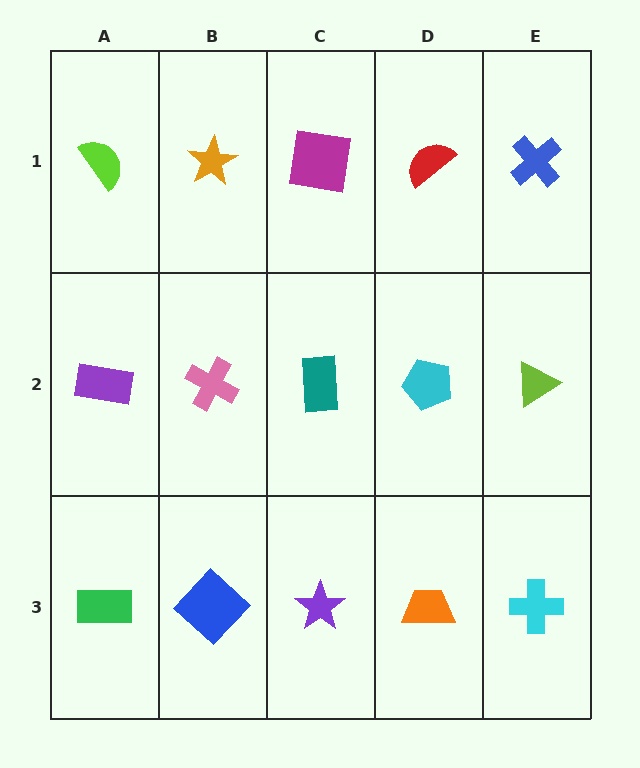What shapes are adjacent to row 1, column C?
A teal rectangle (row 2, column C), an orange star (row 1, column B), a red semicircle (row 1, column D).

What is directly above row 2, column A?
A lime semicircle.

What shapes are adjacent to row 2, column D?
A red semicircle (row 1, column D), an orange trapezoid (row 3, column D), a teal rectangle (row 2, column C), a lime triangle (row 2, column E).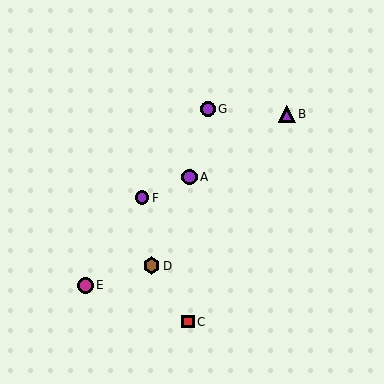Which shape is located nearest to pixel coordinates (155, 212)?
The purple circle (labeled F) at (142, 198) is nearest to that location.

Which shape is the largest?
The brown hexagon (labeled D) is the largest.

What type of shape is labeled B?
Shape B is a purple triangle.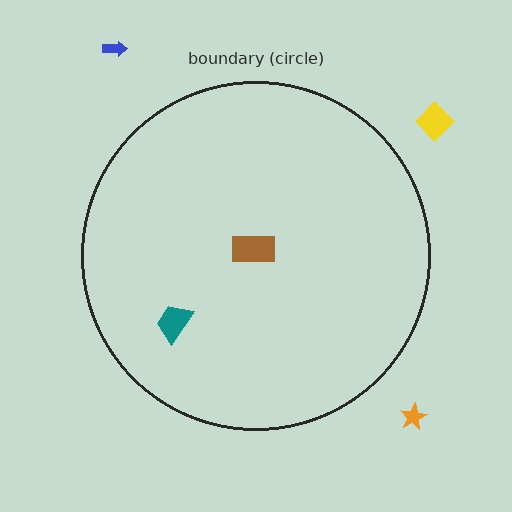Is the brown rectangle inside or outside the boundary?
Inside.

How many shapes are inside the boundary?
2 inside, 3 outside.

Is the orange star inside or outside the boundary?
Outside.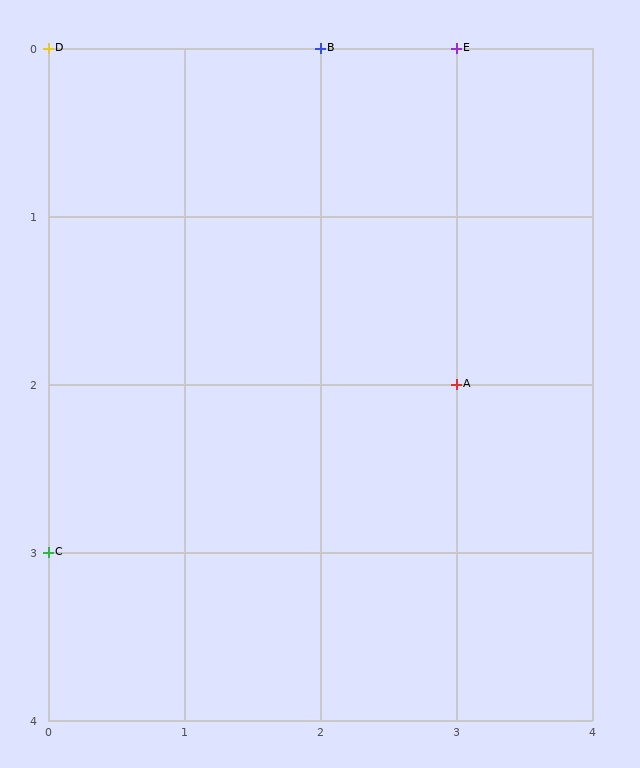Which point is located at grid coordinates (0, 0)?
Point D is at (0, 0).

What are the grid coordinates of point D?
Point D is at grid coordinates (0, 0).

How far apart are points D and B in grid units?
Points D and B are 2 columns apart.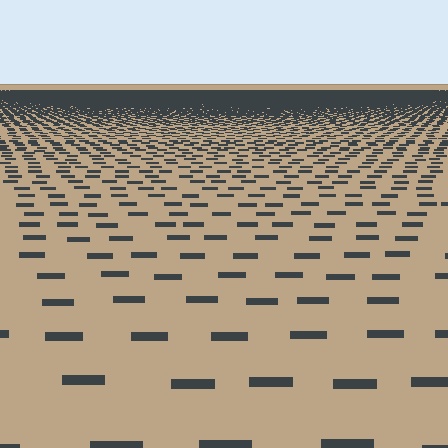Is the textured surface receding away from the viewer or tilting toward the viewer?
The surface is receding away from the viewer. Texture elements get smaller and denser toward the top.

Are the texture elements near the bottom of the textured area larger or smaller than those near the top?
Larger. Near the bottom, elements are closer to the viewer and appear at a bigger on-screen size.